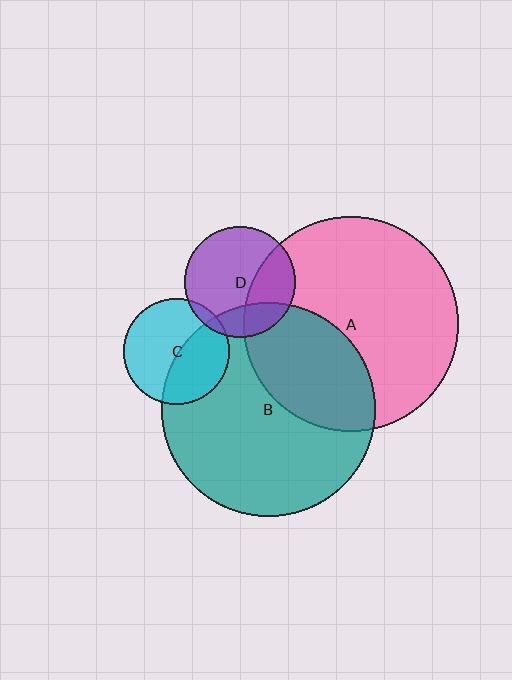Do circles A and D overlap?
Yes.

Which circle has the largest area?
Circle A (pink).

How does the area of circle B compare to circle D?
Approximately 3.7 times.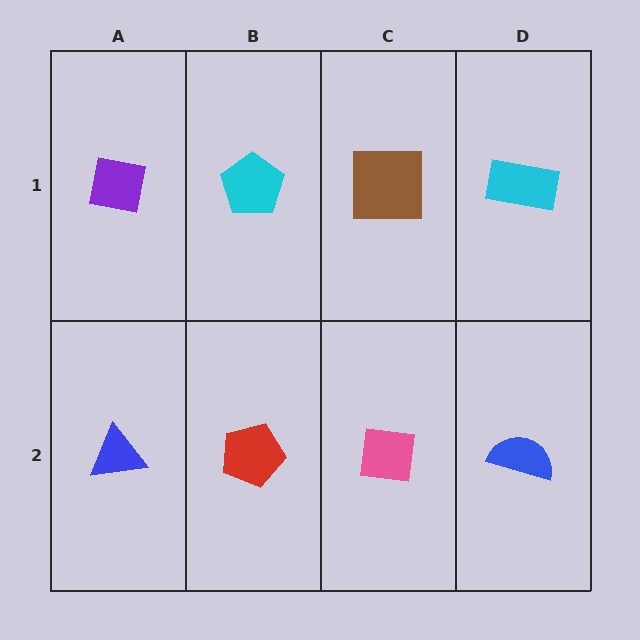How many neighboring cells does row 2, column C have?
3.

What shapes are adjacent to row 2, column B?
A cyan pentagon (row 1, column B), a blue triangle (row 2, column A), a pink square (row 2, column C).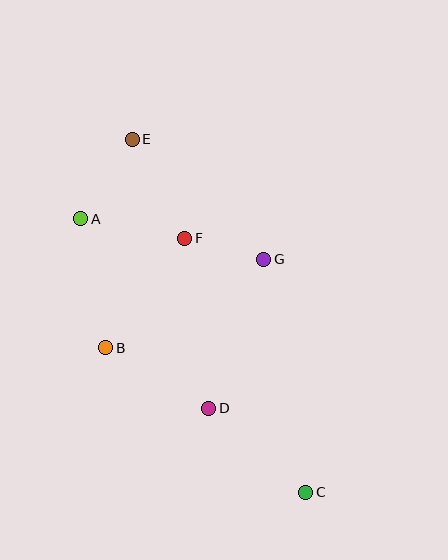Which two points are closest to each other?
Points F and G are closest to each other.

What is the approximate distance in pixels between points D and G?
The distance between D and G is approximately 159 pixels.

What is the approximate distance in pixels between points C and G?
The distance between C and G is approximately 237 pixels.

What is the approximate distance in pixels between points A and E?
The distance between A and E is approximately 94 pixels.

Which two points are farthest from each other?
Points C and E are farthest from each other.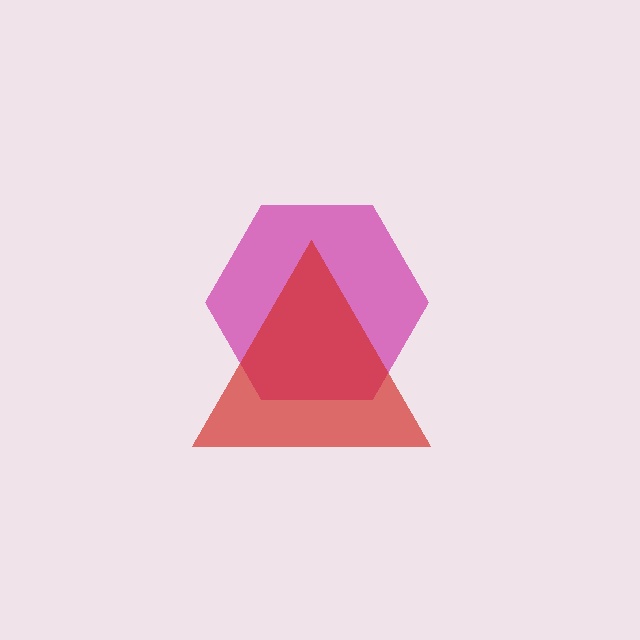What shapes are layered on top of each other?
The layered shapes are: a magenta hexagon, a red triangle.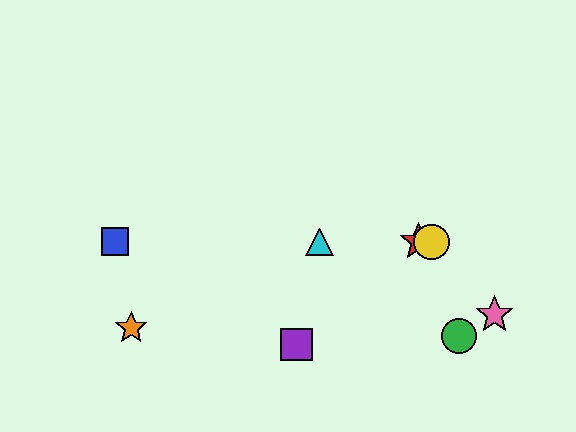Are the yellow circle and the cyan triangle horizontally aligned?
Yes, both are at y≈242.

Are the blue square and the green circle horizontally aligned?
No, the blue square is at y≈242 and the green circle is at y≈336.